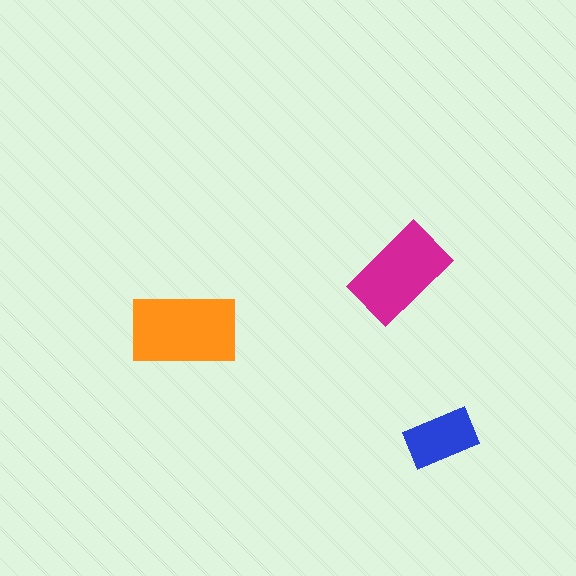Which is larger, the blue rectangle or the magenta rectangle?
The magenta one.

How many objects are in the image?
There are 3 objects in the image.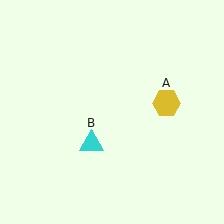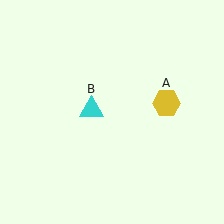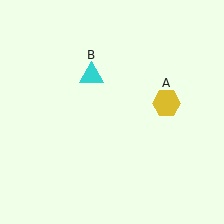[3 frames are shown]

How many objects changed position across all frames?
1 object changed position: cyan triangle (object B).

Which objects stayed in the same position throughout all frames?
Yellow hexagon (object A) remained stationary.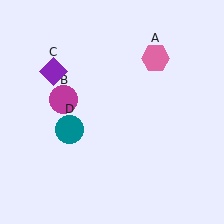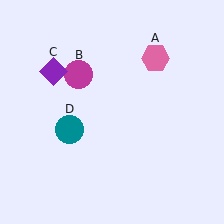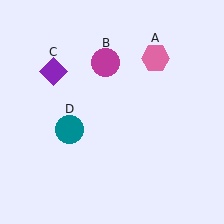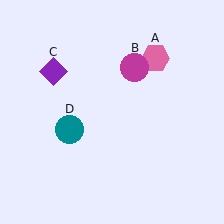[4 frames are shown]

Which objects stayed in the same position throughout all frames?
Pink hexagon (object A) and purple diamond (object C) and teal circle (object D) remained stationary.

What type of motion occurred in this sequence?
The magenta circle (object B) rotated clockwise around the center of the scene.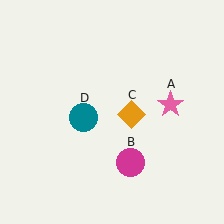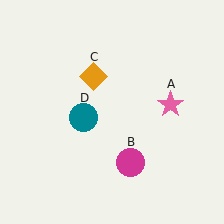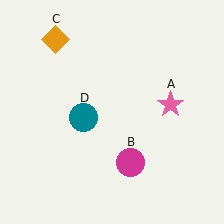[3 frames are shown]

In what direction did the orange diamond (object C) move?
The orange diamond (object C) moved up and to the left.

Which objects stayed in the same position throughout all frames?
Pink star (object A) and magenta circle (object B) and teal circle (object D) remained stationary.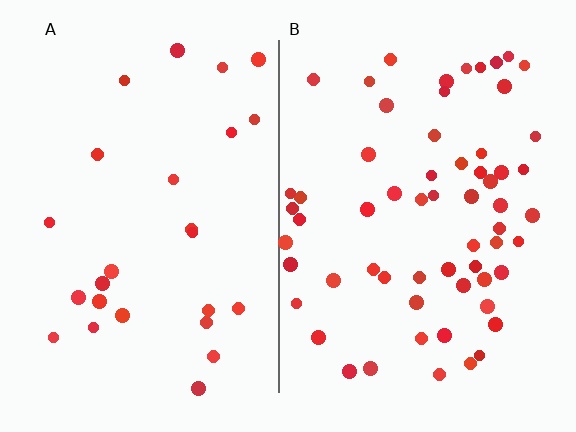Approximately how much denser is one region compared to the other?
Approximately 2.5× — region B over region A.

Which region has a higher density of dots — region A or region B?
B (the right).